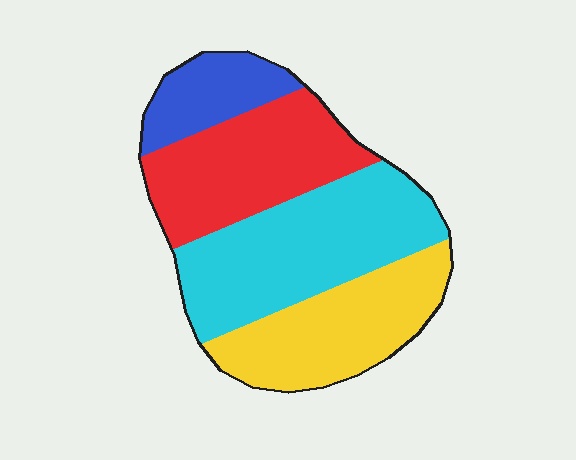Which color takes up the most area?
Cyan, at roughly 35%.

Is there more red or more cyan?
Cyan.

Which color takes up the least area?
Blue, at roughly 10%.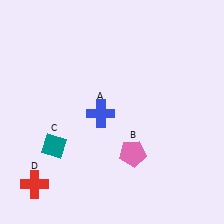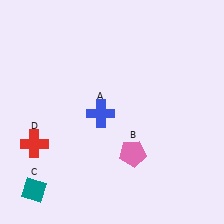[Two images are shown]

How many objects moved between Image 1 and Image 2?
2 objects moved between the two images.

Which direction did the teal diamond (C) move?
The teal diamond (C) moved down.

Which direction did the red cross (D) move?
The red cross (D) moved up.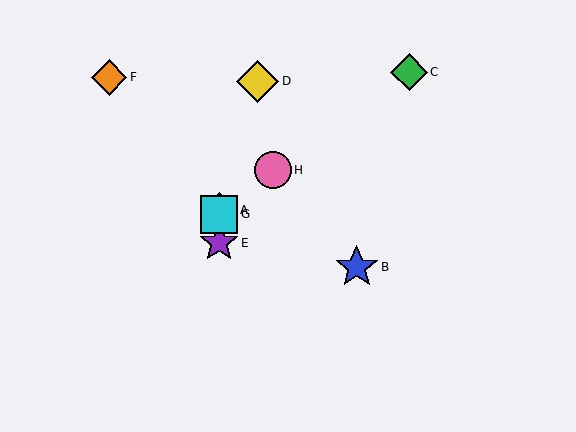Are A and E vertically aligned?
Yes, both are at x≈219.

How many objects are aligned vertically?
3 objects (A, E, G) are aligned vertically.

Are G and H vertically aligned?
No, G is at x≈219 and H is at x≈273.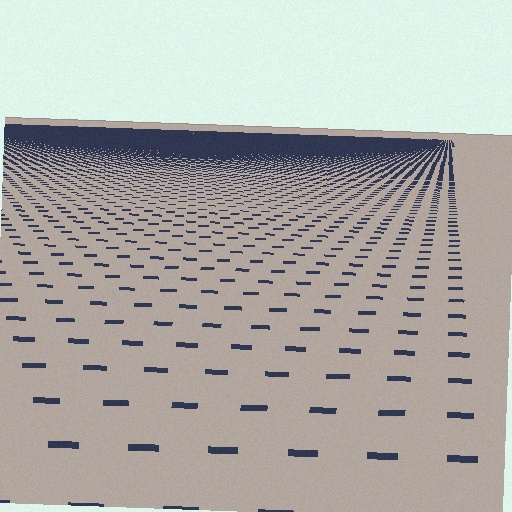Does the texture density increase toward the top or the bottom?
Density increases toward the top.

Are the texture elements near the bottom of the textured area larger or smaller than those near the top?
Larger. Near the bottom, elements are closer to the viewer and appear at a bigger on-screen size.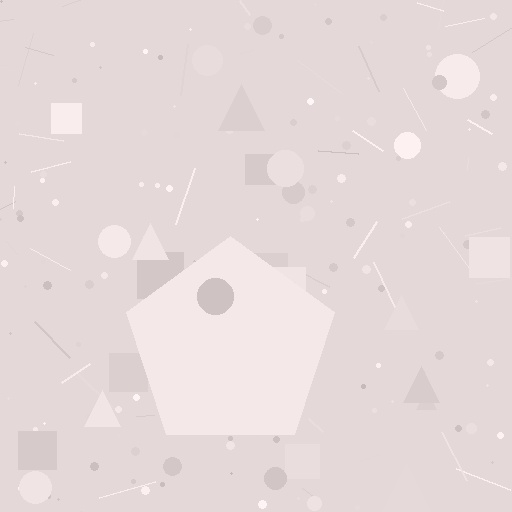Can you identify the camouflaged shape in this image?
The camouflaged shape is a pentagon.